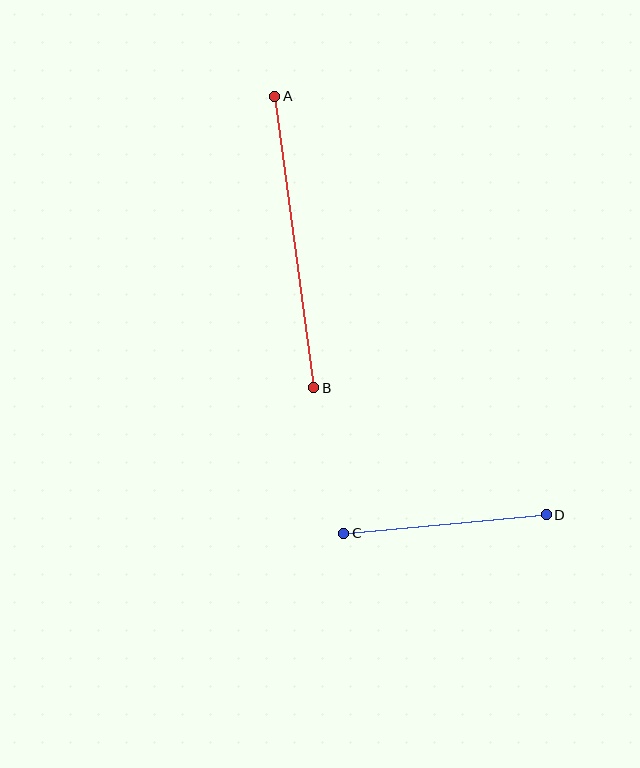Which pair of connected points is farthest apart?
Points A and B are farthest apart.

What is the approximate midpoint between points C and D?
The midpoint is at approximately (445, 524) pixels.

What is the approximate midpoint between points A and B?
The midpoint is at approximately (294, 242) pixels.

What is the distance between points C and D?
The distance is approximately 203 pixels.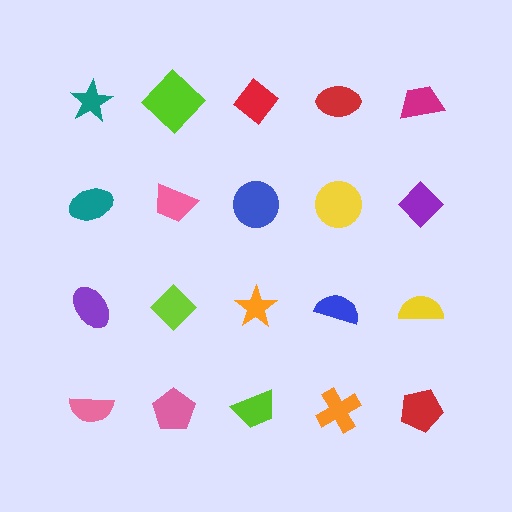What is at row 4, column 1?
A pink semicircle.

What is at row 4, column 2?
A pink pentagon.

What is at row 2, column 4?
A yellow circle.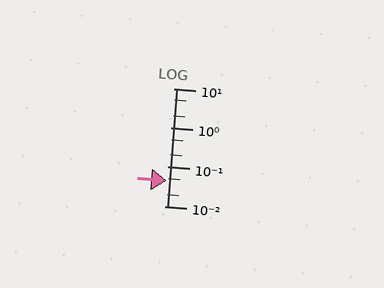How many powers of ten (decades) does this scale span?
The scale spans 3 decades, from 0.01 to 10.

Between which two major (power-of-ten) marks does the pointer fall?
The pointer is between 0.01 and 0.1.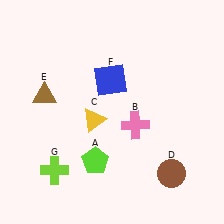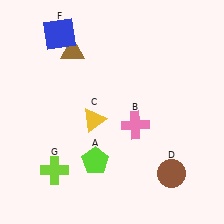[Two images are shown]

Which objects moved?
The objects that moved are: the brown triangle (E), the blue square (F).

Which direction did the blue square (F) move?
The blue square (F) moved left.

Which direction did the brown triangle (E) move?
The brown triangle (E) moved up.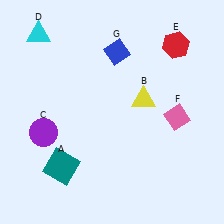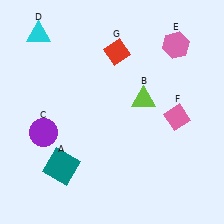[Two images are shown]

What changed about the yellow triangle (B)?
In Image 1, B is yellow. In Image 2, it changed to lime.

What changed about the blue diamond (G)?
In Image 1, G is blue. In Image 2, it changed to red.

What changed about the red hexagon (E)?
In Image 1, E is red. In Image 2, it changed to pink.